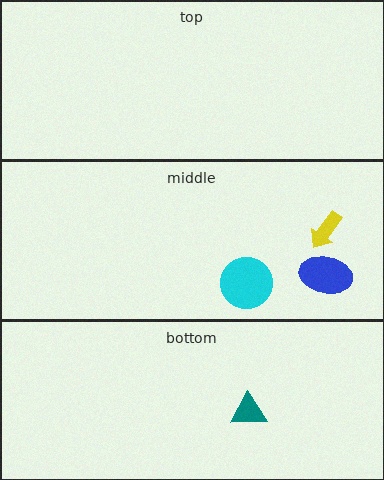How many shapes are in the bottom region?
1.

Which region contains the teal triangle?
The bottom region.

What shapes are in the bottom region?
The teal triangle.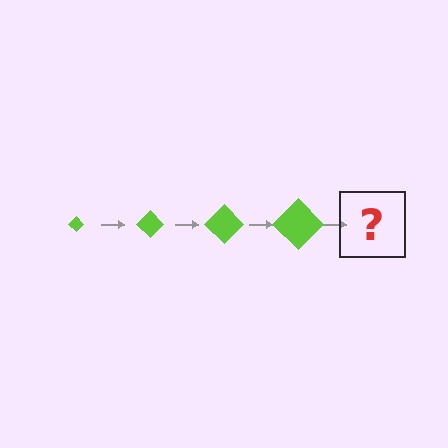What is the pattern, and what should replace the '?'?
The pattern is that the diamond gets progressively larger each step. The '?' should be a lime diamond, larger than the previous one.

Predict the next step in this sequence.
The next step is a lime diamond, larger than the previous one.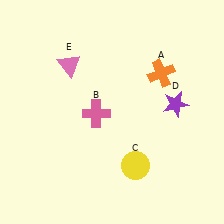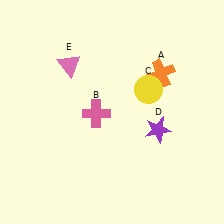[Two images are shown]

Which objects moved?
The objects that moved are: the yellow circle (C), the purple star (D).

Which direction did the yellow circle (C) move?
The yellow circle (C) moved up.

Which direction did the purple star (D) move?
The purple star (D) moved down.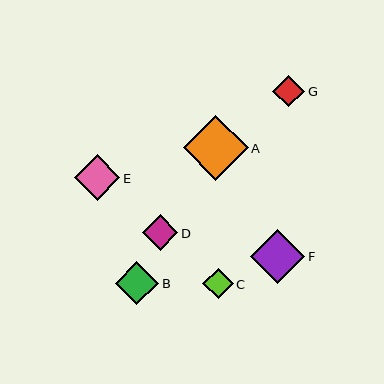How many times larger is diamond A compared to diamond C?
Diamond A is approximately 2.1 times the size of diamond C.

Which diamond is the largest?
Diamond A is the largest with a size of approximately 65 pixels.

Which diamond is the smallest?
Diamond C is the smallest with a size of approximately 31 pixels.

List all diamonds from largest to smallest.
From largest to smallest: A, F, E, B, D, G, C.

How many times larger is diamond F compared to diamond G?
Diamond F is approximately 1.7 times the size of diamond G.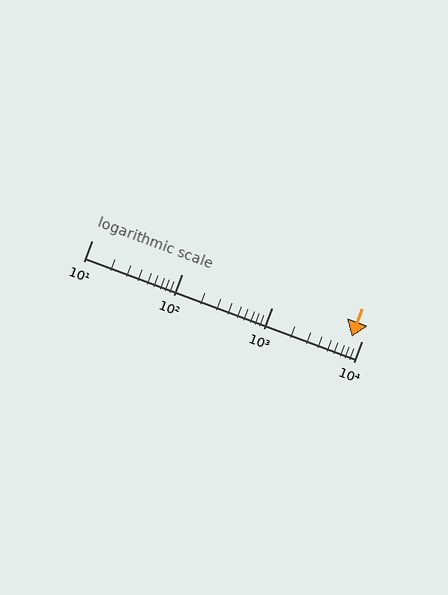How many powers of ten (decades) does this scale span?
The scale spans 3 decades, from 10 to 10000.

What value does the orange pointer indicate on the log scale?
The pointer indicates approximately 7700.